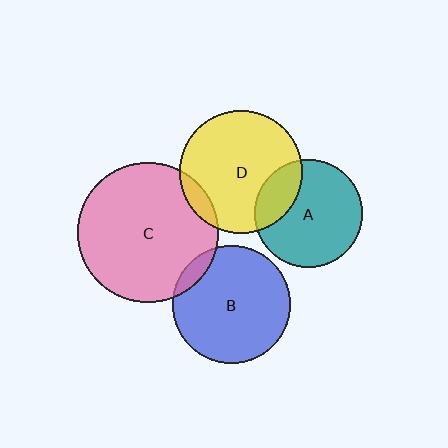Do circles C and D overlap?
Yes.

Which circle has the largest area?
Circle C (pink).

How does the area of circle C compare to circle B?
Approximately 1.4 times.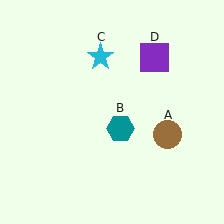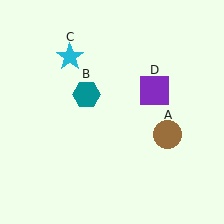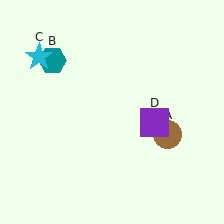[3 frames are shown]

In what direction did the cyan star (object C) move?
The cyan star (object C) moved left.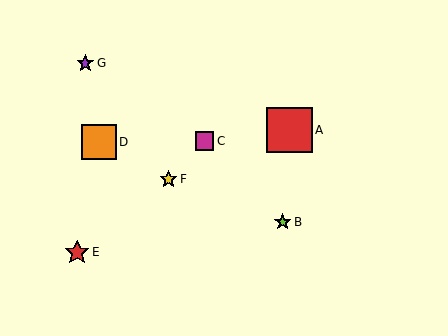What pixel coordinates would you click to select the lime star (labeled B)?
Click at (283, 222) to select the lime star B.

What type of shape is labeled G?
Shape G is a purple star.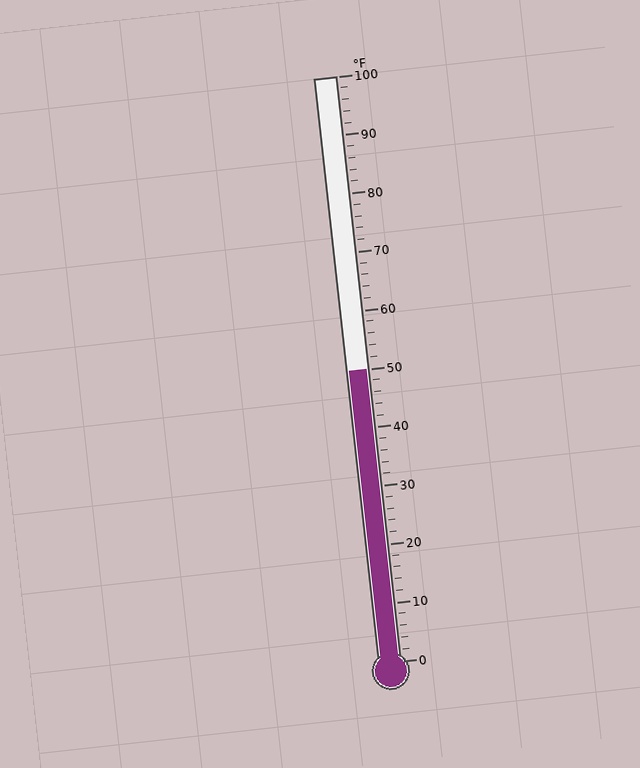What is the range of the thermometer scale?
The thermometer scale ranges from 0°F to 100°F.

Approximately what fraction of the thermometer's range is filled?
The thermometer is filled to approximately 50% of its range.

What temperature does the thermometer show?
The thermometer shows approximately 50°F.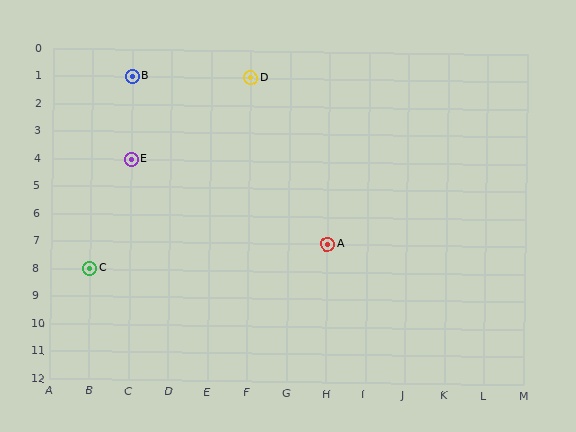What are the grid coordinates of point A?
Point A is at grid coordinates (H, 7).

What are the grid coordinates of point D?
Point D is at grid coordinates (F, 1).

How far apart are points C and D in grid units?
Points C and D are 4 columns and 7 rows apart (about 8.1 grid units diagonally).